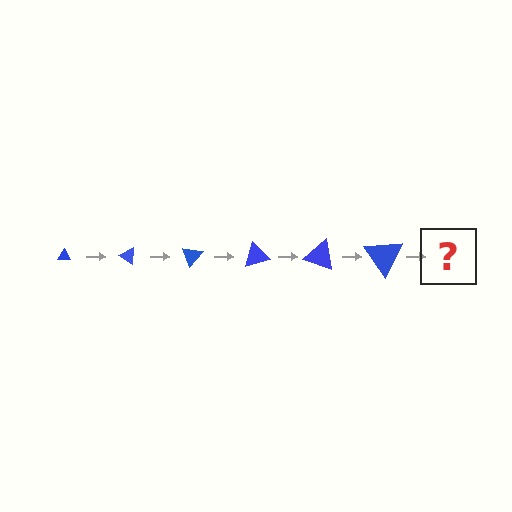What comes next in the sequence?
The next element should be a triangle, larger than the previous one and rotated 210 degrees from the start.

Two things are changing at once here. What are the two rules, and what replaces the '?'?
The two rules are that the triangle grows larger each step and it rotates 35 degrees each step. The '?' should be a triangle, larger than the previous one and rotated 210 degrees from the start.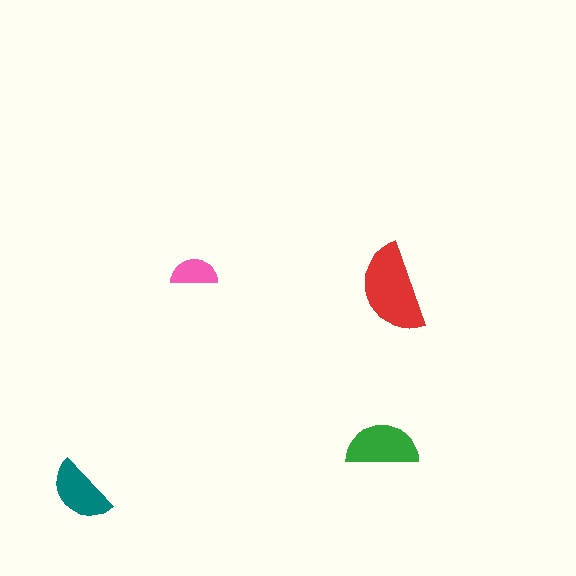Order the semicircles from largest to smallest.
the red one, the green one, the teal one, the pink one.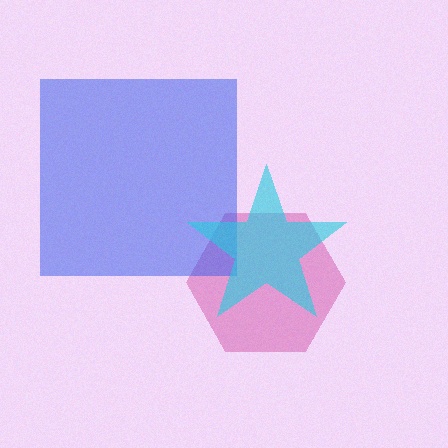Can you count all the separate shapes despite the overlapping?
Yes, there are 3 separate shapes.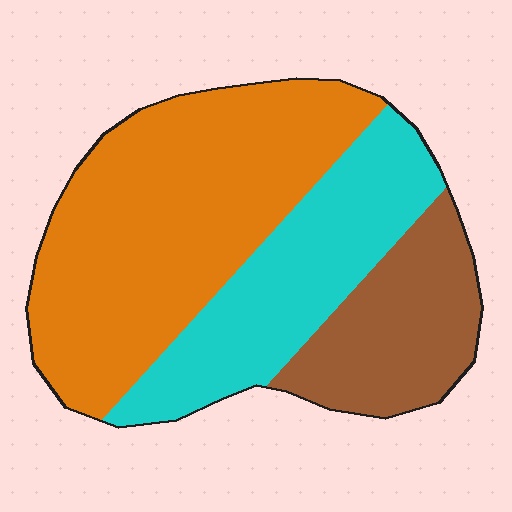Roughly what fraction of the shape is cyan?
Cyan covers 29% of the shape.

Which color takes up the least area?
Brown, at roughly 20%.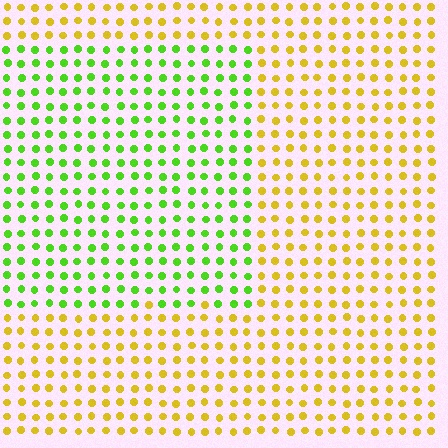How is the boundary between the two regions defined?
The boundary is defined purely by a slight shift in hue (about 54 degrees). Spacing, size, and orientation are identical on both sides.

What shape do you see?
I see a rectangle.